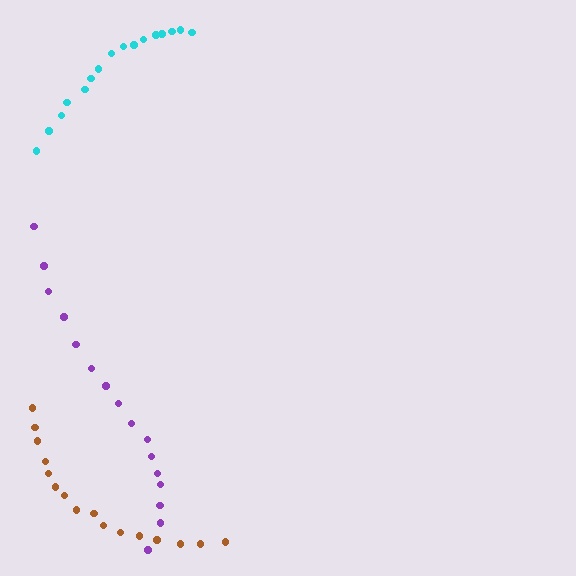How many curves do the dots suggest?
There are 3 distinct paths.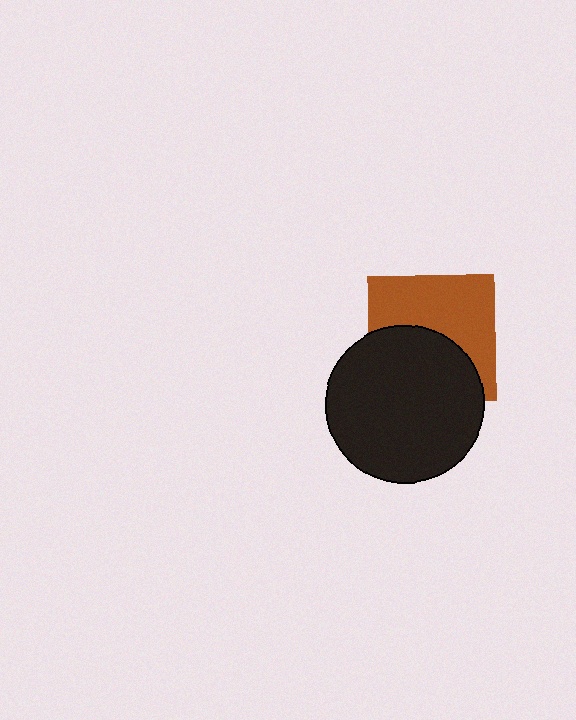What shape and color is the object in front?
The object in front is a black circle.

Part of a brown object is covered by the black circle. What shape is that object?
It is a square.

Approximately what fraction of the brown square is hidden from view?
Roughly 47% of the brown square is hidden behind the black circle.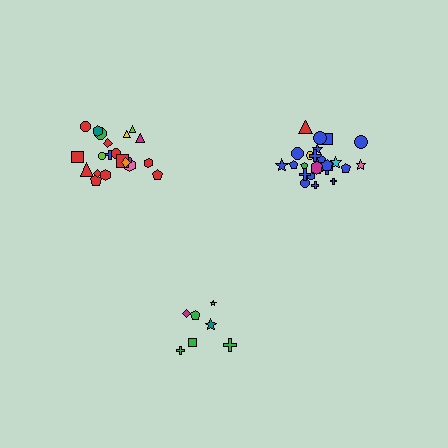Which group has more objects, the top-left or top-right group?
The top-right group.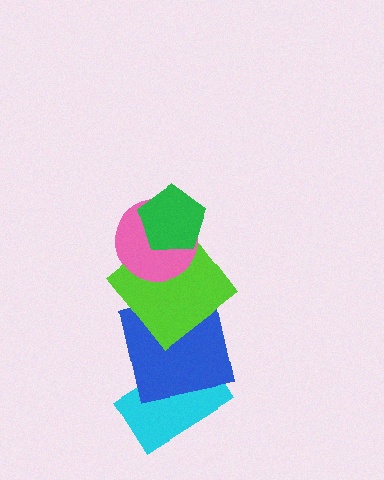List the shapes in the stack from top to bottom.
From top to bottom: the green pentagon, the pink circle, the lime diamond, the blue square, the cyan rectangle.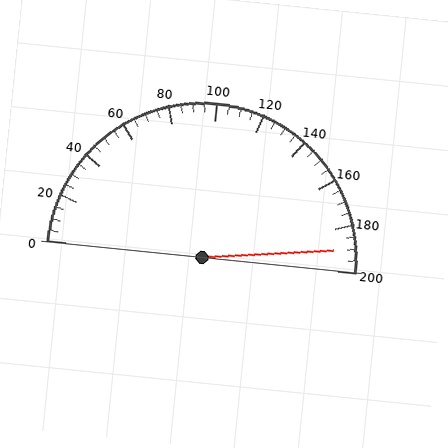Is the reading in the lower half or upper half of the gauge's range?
The reading is in the upper half of the range (0 to 200).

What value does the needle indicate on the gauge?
The needle indicates approximately 190.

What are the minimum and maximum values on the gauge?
The gauge ranges from 0 to 200.